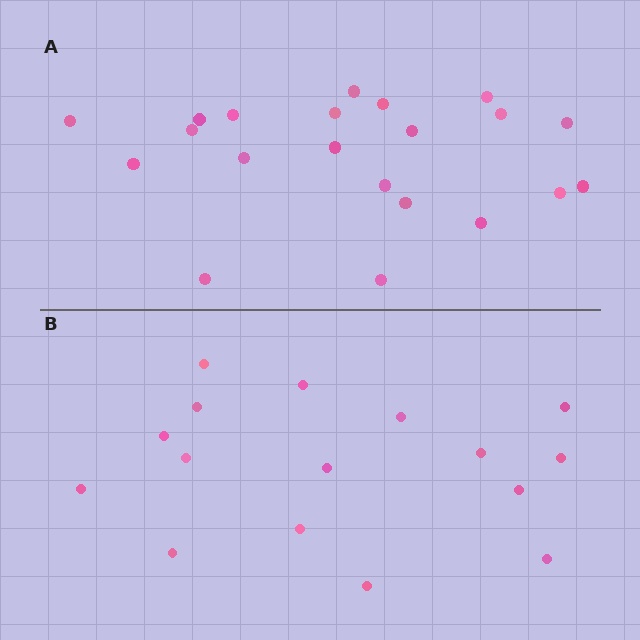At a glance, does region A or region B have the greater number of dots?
Region A (the top region) has more dots.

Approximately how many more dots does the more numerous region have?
Region A has about 5 more dots than region B.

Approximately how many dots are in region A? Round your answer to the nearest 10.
About 20 dots. (The exact count is 21, which rounds to 20.)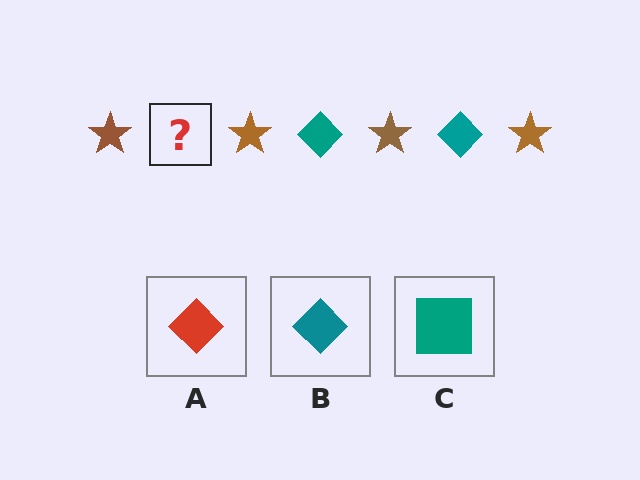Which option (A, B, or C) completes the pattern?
B.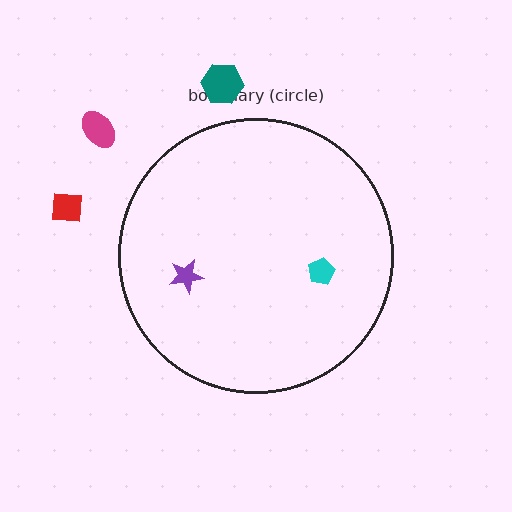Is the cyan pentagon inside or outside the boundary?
Inside.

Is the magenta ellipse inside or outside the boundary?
Outside.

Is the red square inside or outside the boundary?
Outside.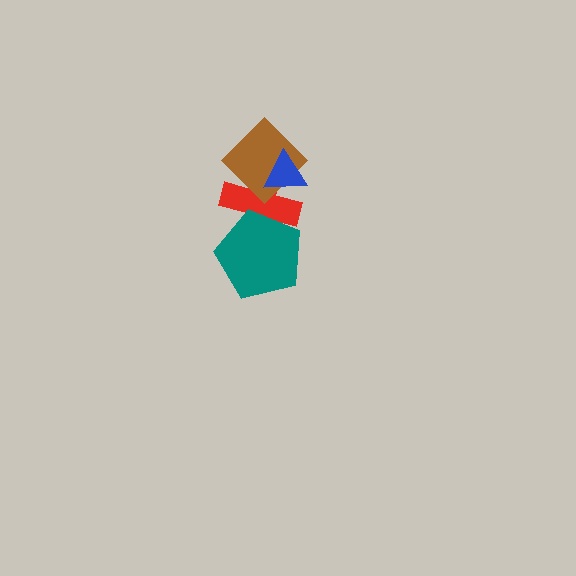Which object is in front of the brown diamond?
The blue triangle is in front of the brown diamond.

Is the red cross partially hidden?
Yes, it is partially covered by another shape.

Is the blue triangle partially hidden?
No, no other shape covers it.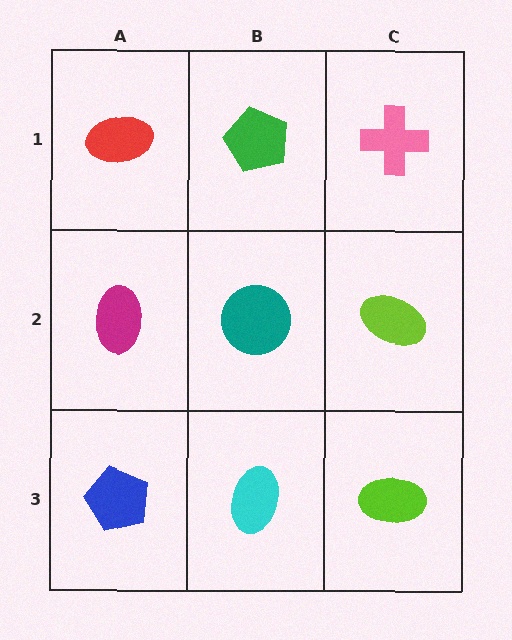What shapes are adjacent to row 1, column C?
A lime ellipse (row 2, column C), a green pentagon (row 1, column B).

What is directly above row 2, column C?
A pink cross.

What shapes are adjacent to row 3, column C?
A lime ellipse (row 2, column C), a cyan ellipse (row 3, column B).